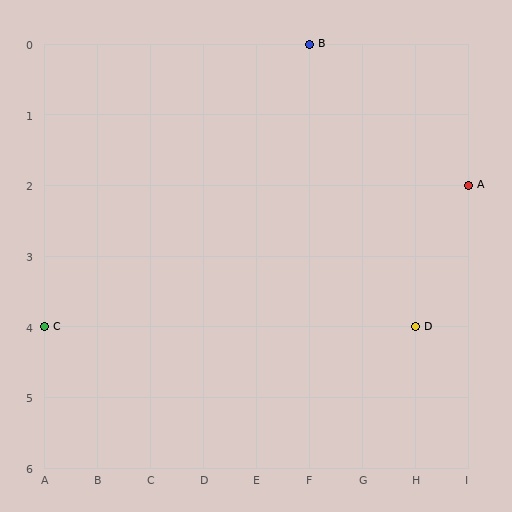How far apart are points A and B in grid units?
Points A and B are 3 columns and 2 rows apart (about 3.6 grid units diagonally).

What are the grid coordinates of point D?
Point D is at grid coordinates (H, 4).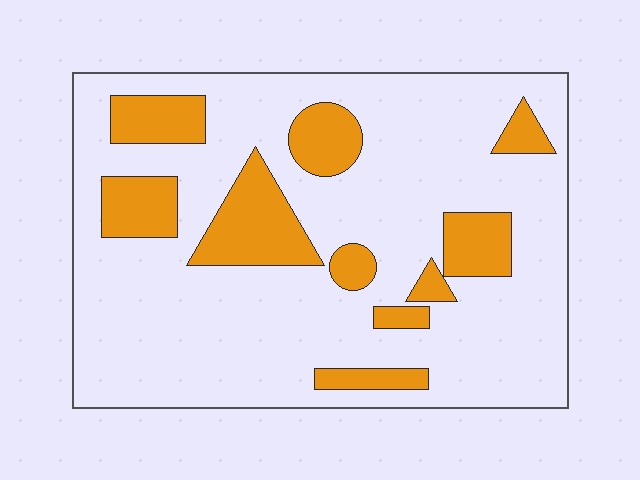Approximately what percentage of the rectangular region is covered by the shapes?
Approximately 20%.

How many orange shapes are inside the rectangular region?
10.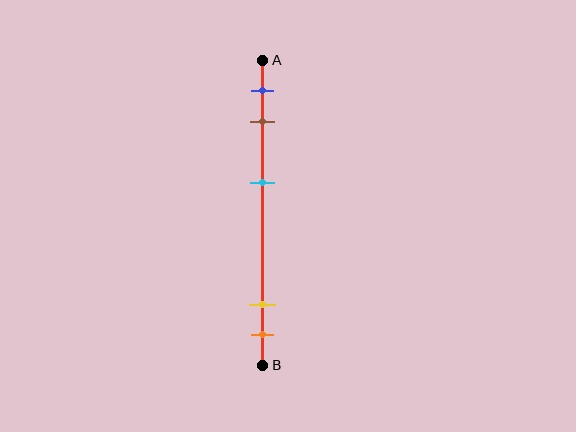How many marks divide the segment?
There are 5 marks dividing the segment.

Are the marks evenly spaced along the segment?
No, the marks are not evenly spaced.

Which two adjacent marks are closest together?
The yellow and orange marks are the closest adjacent pair.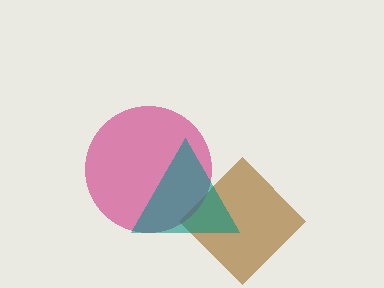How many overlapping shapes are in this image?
There are 3 overlapping shapes in the image.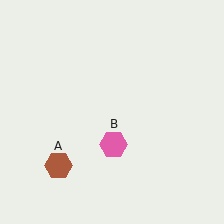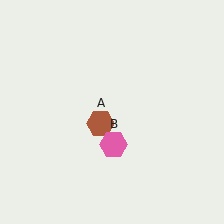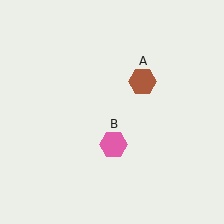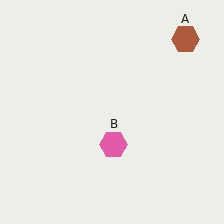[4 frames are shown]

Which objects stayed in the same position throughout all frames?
Pink hexagon (object B) remained stationary.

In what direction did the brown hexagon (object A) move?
The brown hexagon (object A) moved up and to the right.